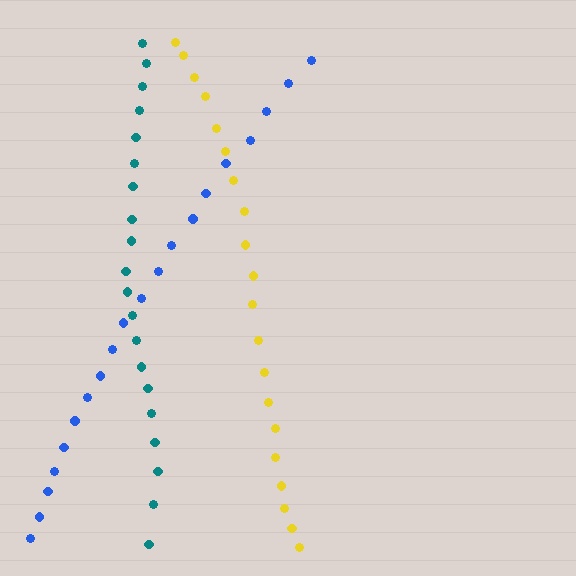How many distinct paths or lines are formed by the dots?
There are 3 distinct paths.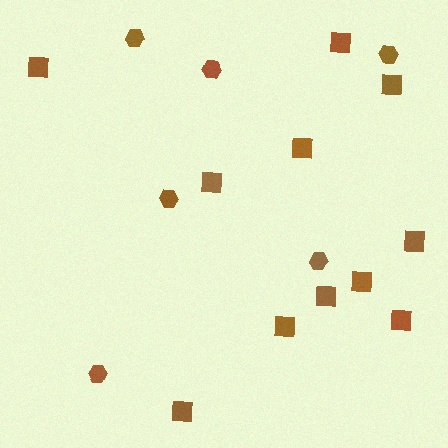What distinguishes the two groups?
There are 2 groups: one group of squares (11) and one group of hexagons (6).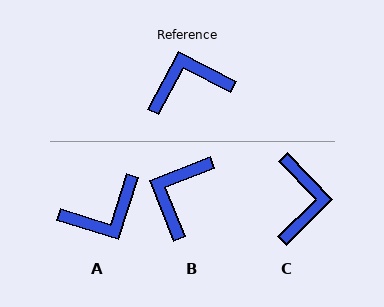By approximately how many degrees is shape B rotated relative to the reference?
Approximately 50 degrees counter-clockwise.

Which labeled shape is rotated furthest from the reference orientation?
A, about 169 degrees away.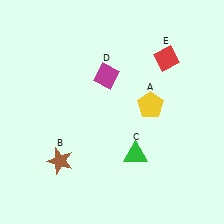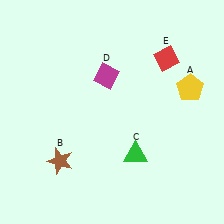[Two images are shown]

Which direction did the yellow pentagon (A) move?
The yellow pentagon (A) moved right.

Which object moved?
The yellow pentagon (A) moved right.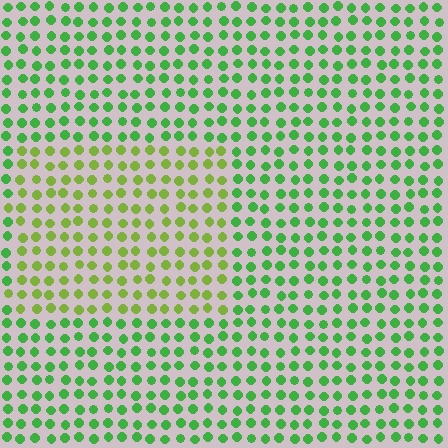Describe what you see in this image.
The image is filled with small green elements in a uniform arrangement. A rectangle-shaped region is visible where the elements are tinted to a slightly different hue, forming a subtle color boundary.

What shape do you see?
I see a rectangle.